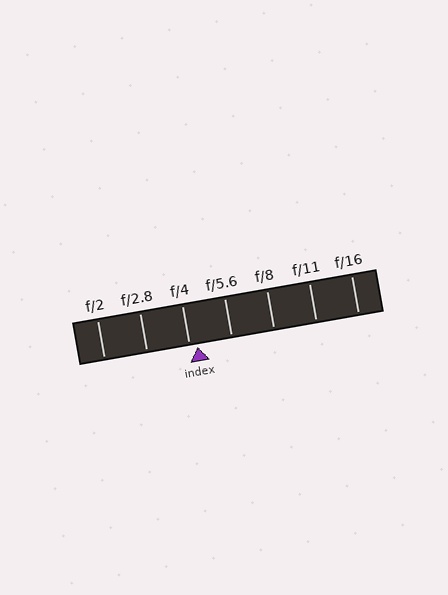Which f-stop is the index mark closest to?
The index mark is closest to f/4.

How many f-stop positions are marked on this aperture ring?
There are 7 f-stop positions marked.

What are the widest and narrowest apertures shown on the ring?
The widest aperture shown is f/2 and the narrowest is f/16.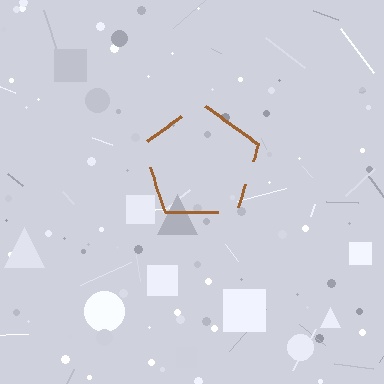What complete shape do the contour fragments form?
The contour fragments form a pentagon.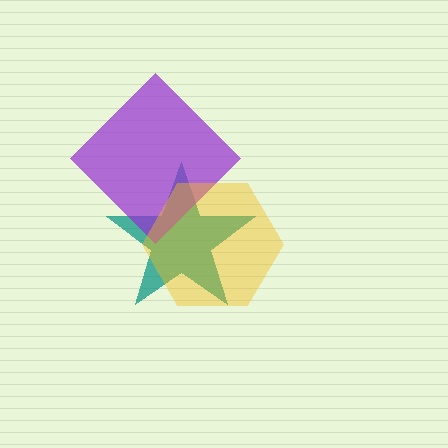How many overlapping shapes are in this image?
There are 3 overlapping shapes in the image.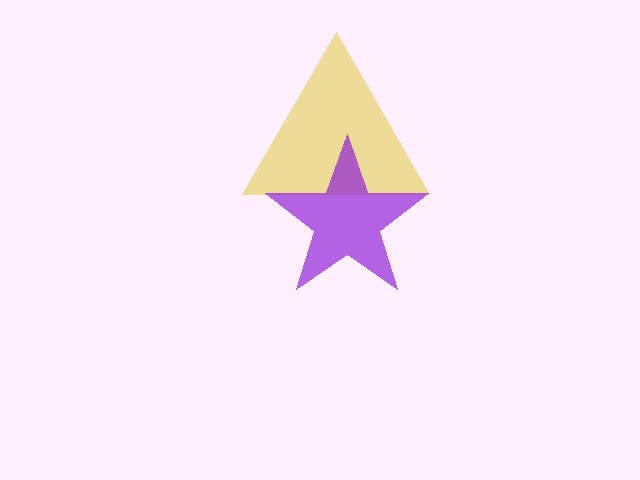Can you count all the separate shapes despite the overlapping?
Yes, there are 2 separate shapes.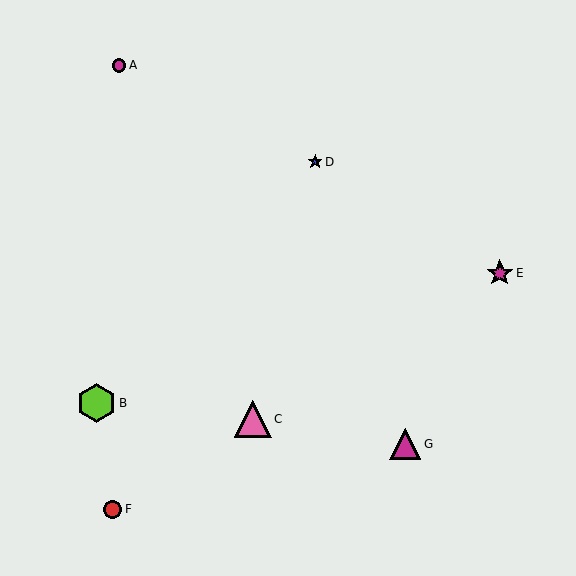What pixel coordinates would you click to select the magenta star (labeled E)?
Click at (500, 273) to select the magenta star E.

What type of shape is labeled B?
Shape B is a lime hexagon.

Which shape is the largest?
The lime hexagon (labeled B) is the largest.